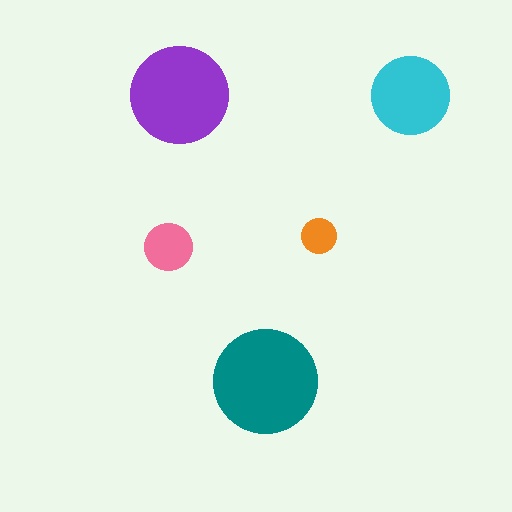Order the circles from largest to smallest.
the teal one, the purple one, the cyan one, the pink one, the orange one.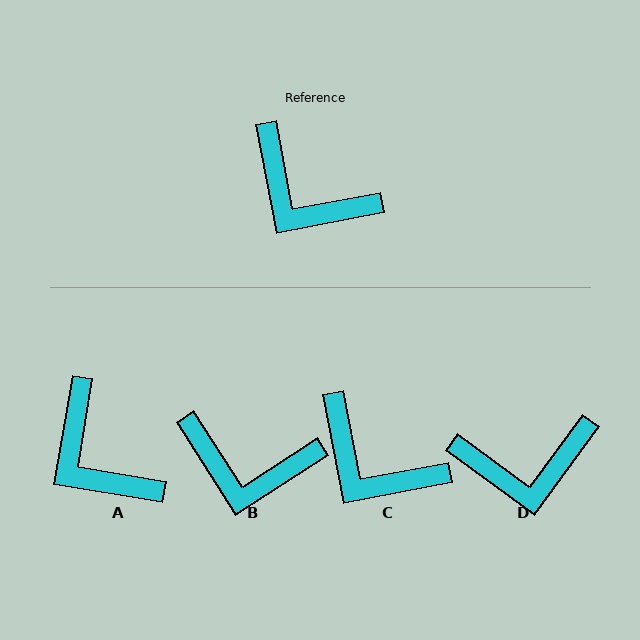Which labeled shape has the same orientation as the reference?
C.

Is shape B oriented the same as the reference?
No, it is off by about 22 degrees.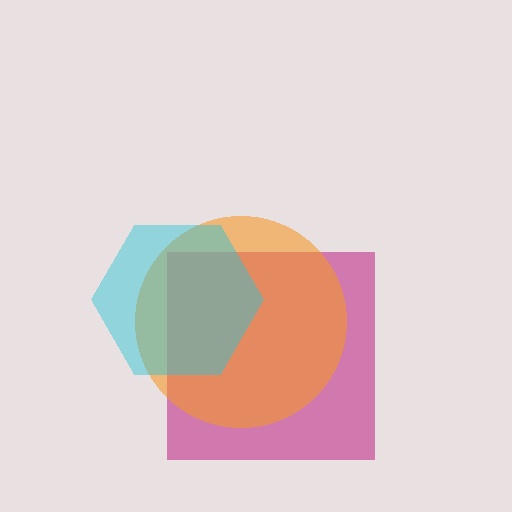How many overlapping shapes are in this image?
There are 3 overlapping shapes in the image.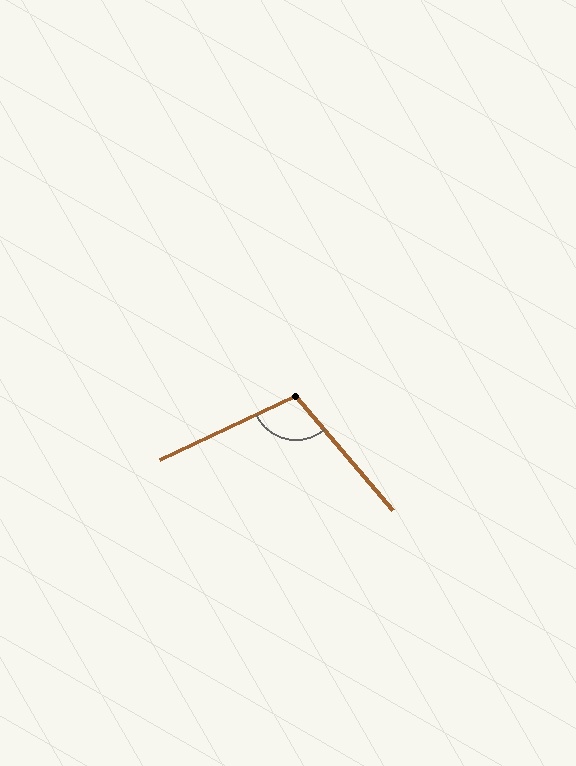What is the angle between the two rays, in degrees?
Approximately 105 degrees.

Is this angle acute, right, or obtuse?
It is obtuse.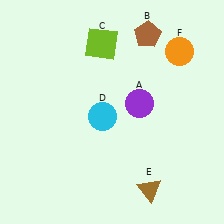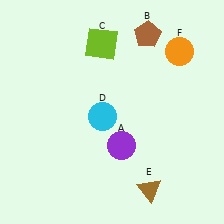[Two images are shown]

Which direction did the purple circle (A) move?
The purple circle (A) moved down.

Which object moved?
The purple circle (A) moved down.